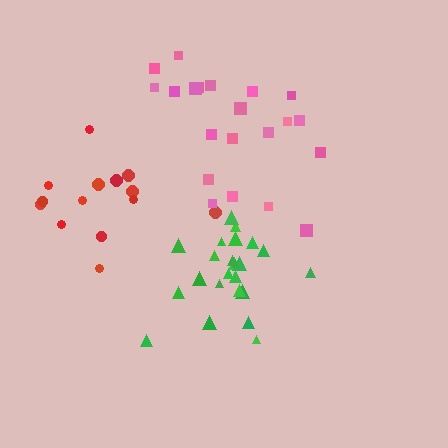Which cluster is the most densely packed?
Green.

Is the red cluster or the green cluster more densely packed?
Green.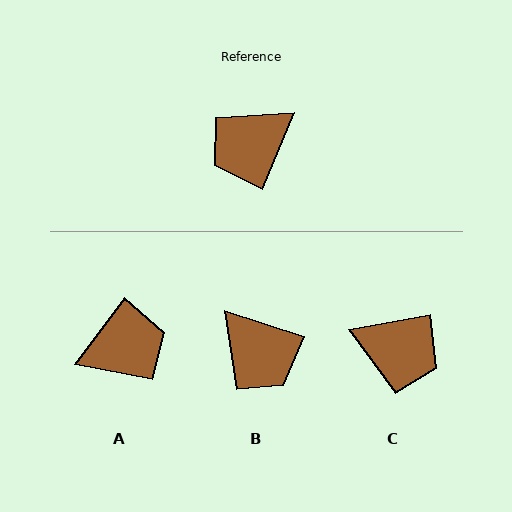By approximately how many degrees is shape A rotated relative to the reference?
Approximately 166 degrees counter-clockwise.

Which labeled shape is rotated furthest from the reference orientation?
A, about 166 degrees away.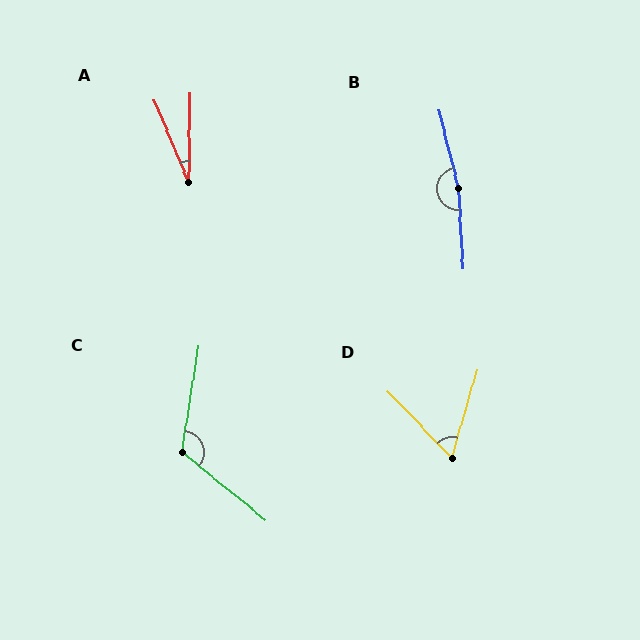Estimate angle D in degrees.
Approximately 60 degrees.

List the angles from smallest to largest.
A (23°), D (60°), C (120°), B (169°).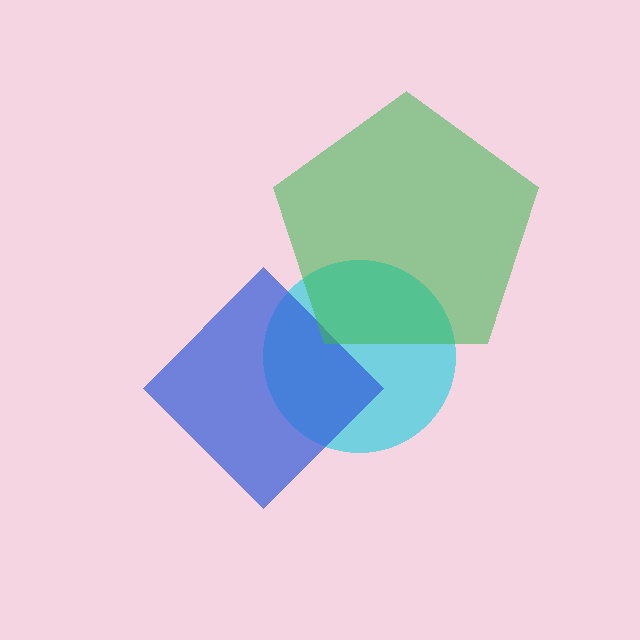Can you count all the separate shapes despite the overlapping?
Yes, there are 3 separate shapes.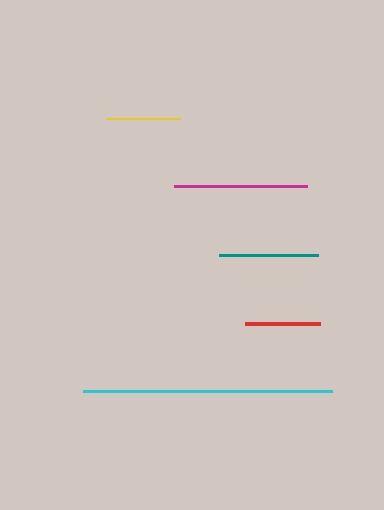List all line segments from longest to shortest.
From longest to shortest: cyan, magenta, teal, red, yellow.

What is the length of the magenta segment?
The magenta segment is approximately 132 pixels long.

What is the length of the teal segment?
The teal segment is approximately 98 pixels long.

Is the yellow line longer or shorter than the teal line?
The teal line is longer than the yellow line.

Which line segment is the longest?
The cyan line is the longest at approximately 249 pixels.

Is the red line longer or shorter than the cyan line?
The cyan line is longer than the red line.